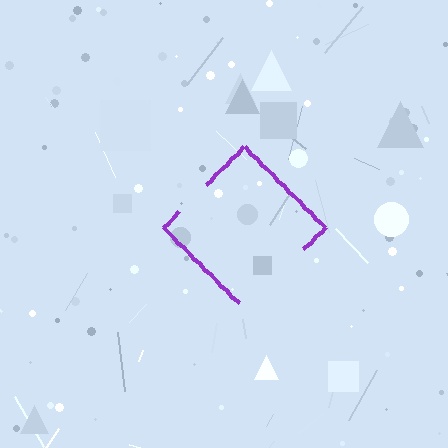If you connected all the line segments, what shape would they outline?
They would outline a diamond.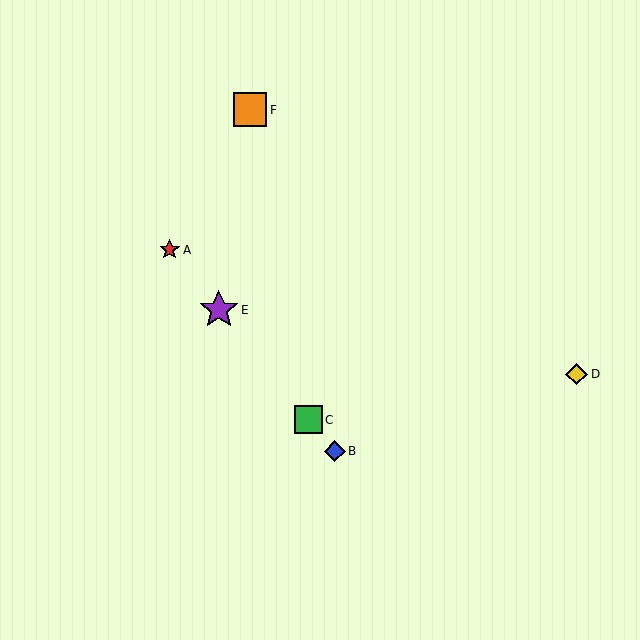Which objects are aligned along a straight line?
Objects A, B, C, E are aligned along a straight line.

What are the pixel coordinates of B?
Object B is at (335, 451).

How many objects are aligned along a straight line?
4 objects (A, B, C, E) are aligned along a straight line.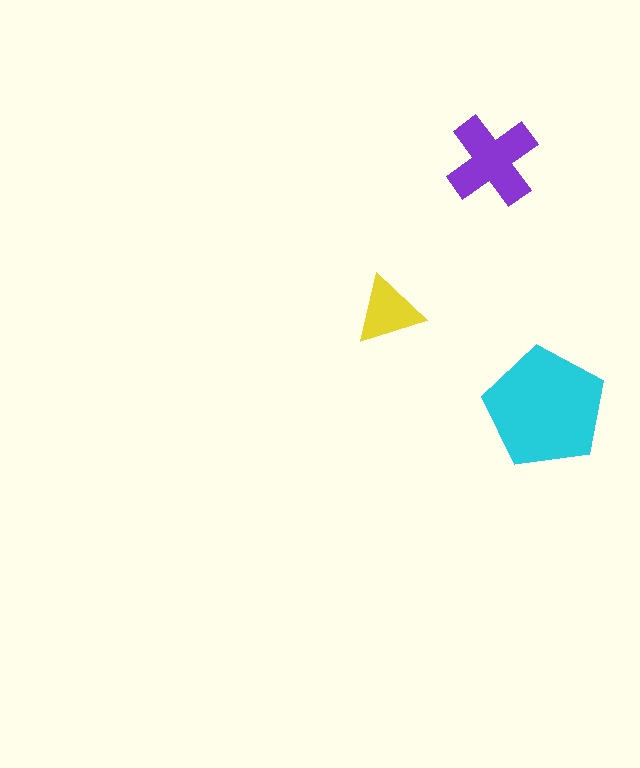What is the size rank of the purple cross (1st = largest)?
2nd.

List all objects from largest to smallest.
The cyan pentagon, the purple cross, the yellow triangle.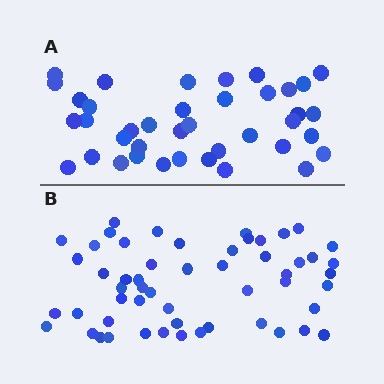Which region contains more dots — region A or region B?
Region B (the bottom region) has more dots.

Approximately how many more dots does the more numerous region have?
Region B has approximately 15 more dots than region A.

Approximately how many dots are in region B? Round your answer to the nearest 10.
About 50 dots. (The exact count is 54, which rounds to 50.)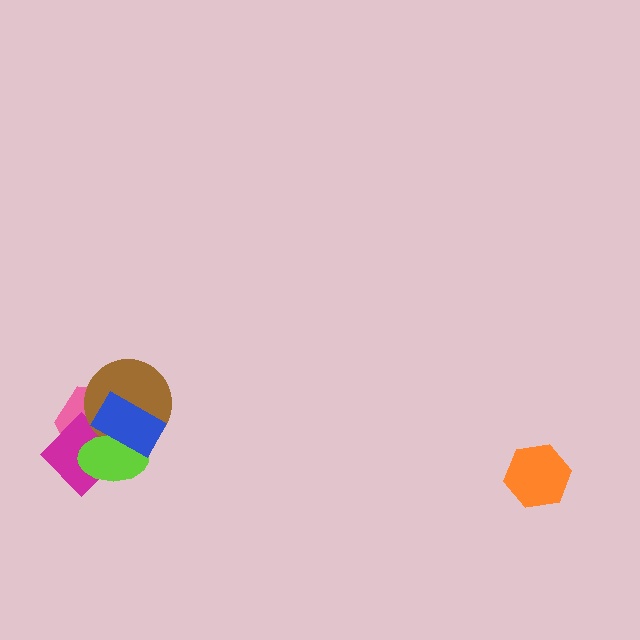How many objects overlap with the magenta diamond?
4 objects overlap with the magenta diamond.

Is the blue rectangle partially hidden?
No, no other shape covers it.